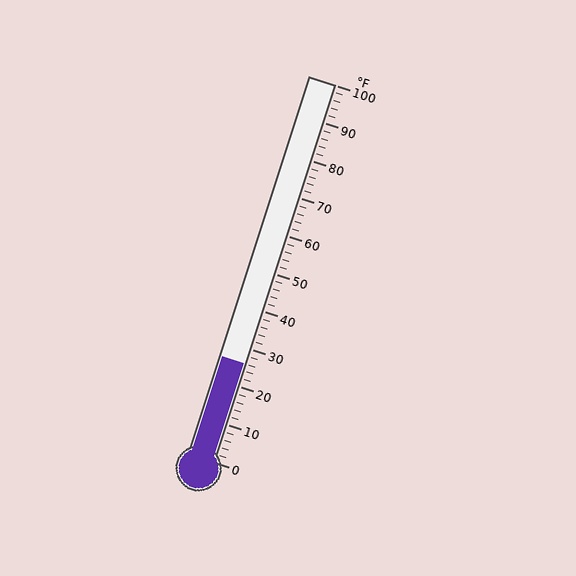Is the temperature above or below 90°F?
The temperature is below 90°F.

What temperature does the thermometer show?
The thermometer shows approximately 26°F.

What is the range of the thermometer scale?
The thermometer scale ranges from 0°F to 100°F.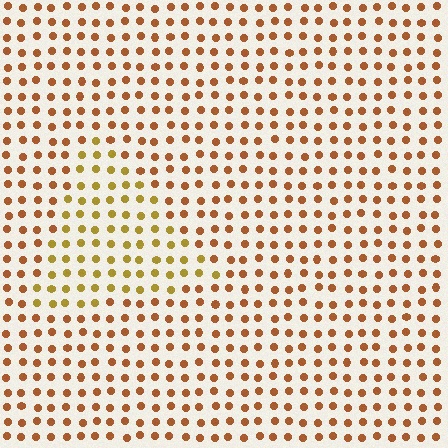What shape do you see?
I see a triangle.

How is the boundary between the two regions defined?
The boundary is defined purely by a slight shift in hue (about 28 degrees). Spacing, size, and orientation are identical on both sides.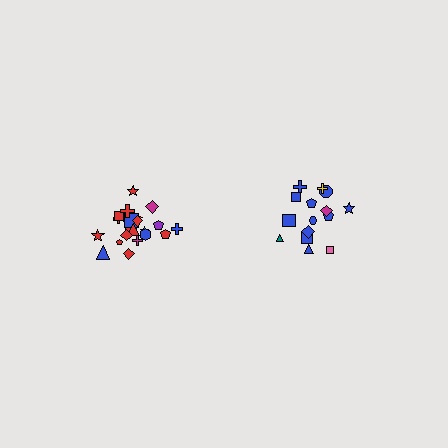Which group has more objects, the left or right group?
The left group.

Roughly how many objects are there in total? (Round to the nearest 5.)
Roughly 35 objects in total.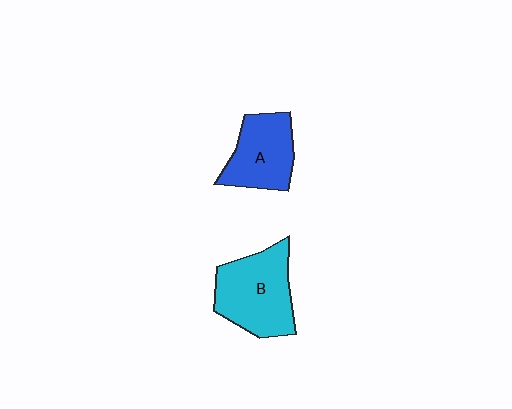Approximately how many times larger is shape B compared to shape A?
Approximately 1.3 times.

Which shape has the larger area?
Shape B (cyan).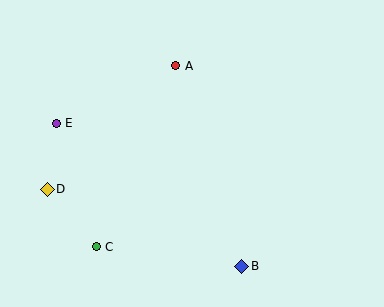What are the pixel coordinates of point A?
Point A is at (176, 66).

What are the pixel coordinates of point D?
Point D is at (47, 189).